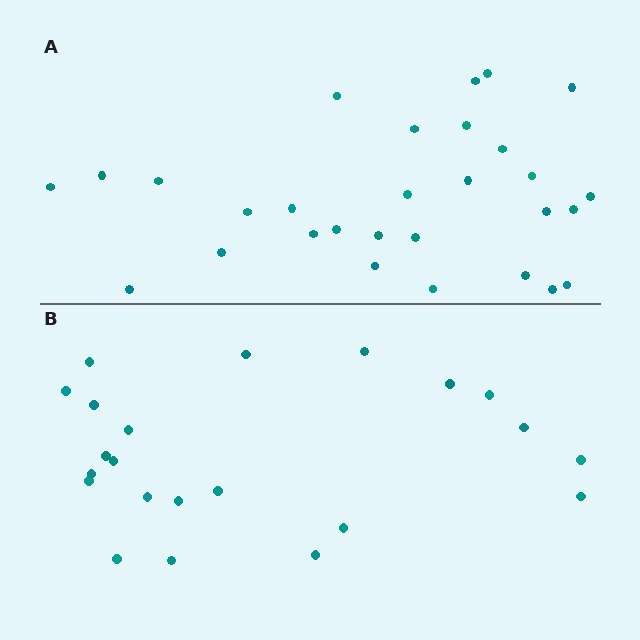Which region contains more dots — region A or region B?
Region A (the top region) has more dots.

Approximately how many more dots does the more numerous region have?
Region A has roughly 8 or so more dots than region B.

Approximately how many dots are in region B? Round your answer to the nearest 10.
About 20 dots. (The exact count is 22, which rounds to 20.)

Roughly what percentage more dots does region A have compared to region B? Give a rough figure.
About 30% more.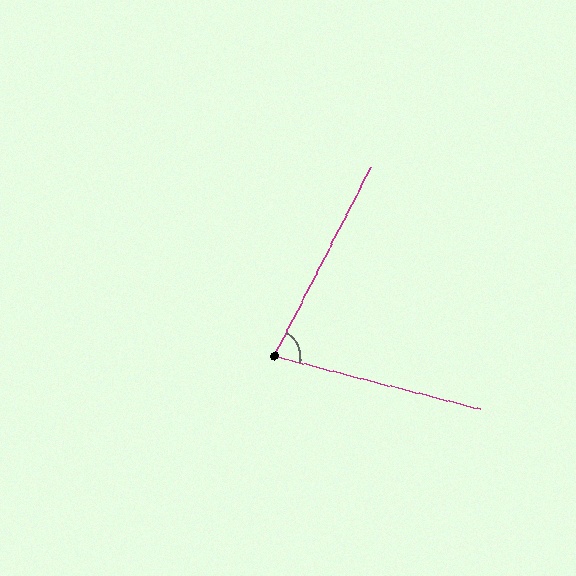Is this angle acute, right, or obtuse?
It is acute.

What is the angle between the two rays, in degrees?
Approximately 77 degrees.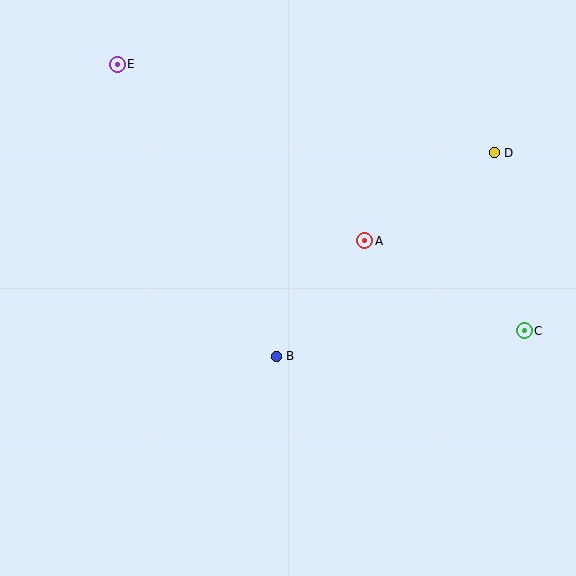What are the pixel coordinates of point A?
Point A is at (365, 241).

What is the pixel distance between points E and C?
The distance between E and C is 486 pixels.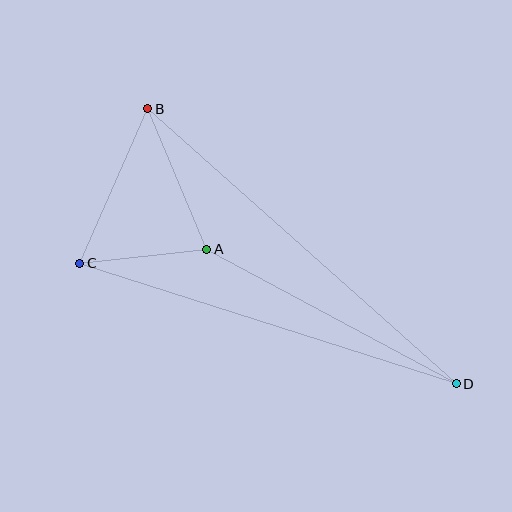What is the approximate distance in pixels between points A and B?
The distance between A and B is approximately 152 pixels.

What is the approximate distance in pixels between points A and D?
The distance between A and D is approximately 283 pixels.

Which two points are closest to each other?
Points A and C are closest to each other.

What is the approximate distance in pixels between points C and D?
The distance between C and D is approximately 395 pixels.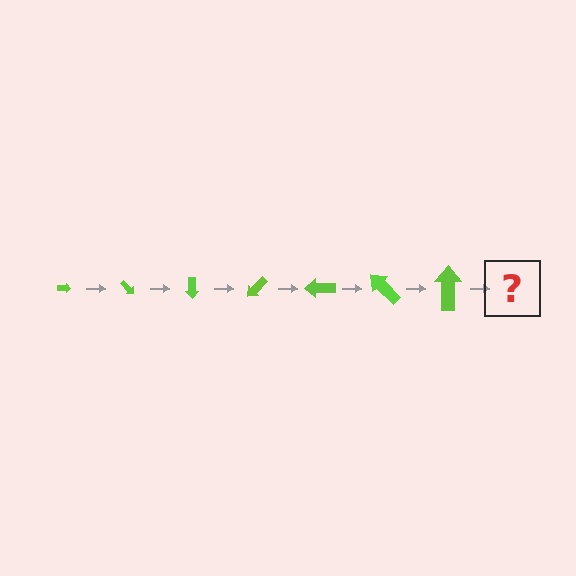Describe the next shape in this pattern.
It should be an arrow, larger than the previous one and rotated 315 degrees from the start.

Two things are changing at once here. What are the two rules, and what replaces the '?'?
The two rules are that the arrow grows larger each step and it rotates 45 degrees each step. The '?' should be an arrow, larger than the previous one and rotated 315 degrees from the start.